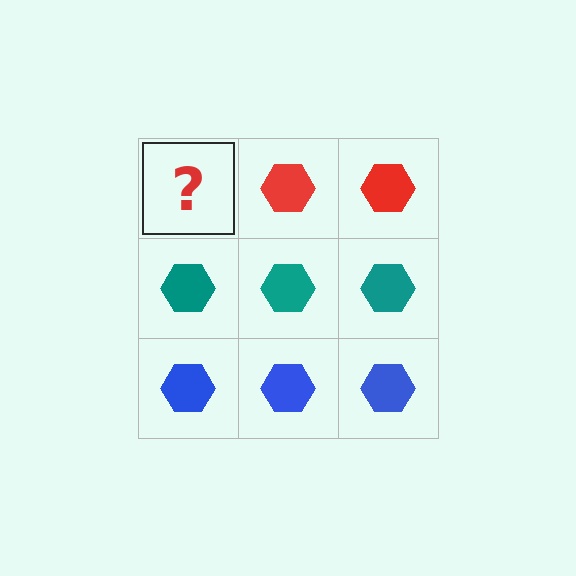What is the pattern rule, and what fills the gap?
The rule is that each row has a consistent color. The gap should be filled with a red hexagon.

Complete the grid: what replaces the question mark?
The question mark should be replaced with a red hexagon.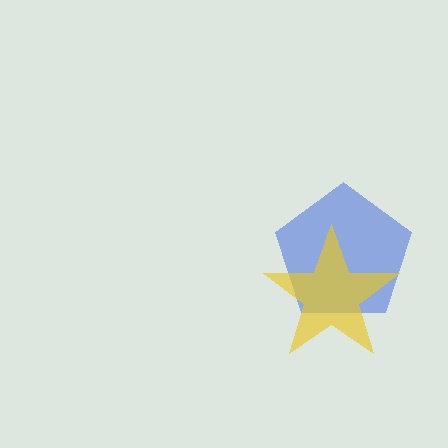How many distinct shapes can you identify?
There are 2 distinct shapes: a blue pentagon, a yellow star.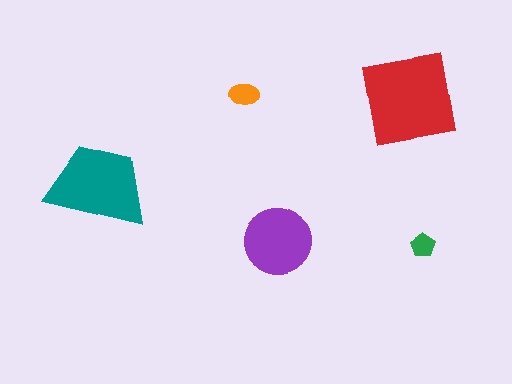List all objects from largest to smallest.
The red square, the teal trapezoid, the purple circle, the orange ellipse, the green pentagon.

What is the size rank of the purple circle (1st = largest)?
3rd.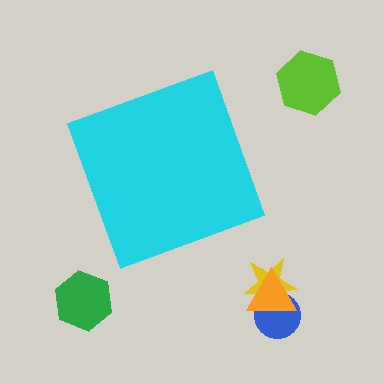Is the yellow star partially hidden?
No, the yellow star is fully visible.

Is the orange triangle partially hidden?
No, the orange triangle is fully visible.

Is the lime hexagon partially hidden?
No, the lime hexagon is fully visible.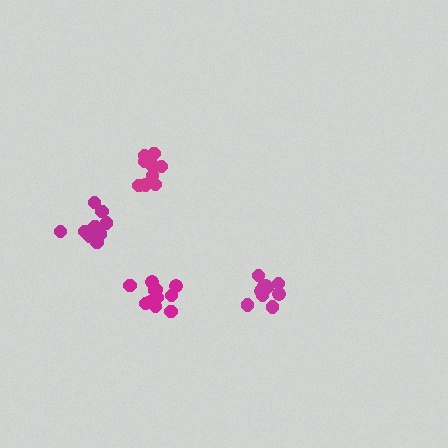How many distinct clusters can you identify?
There are 4 distinct clusters.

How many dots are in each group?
Group 1: 10 dots, Group 2: 10 dots, Group 3: 10 dots, Group 4: 11 dots (41 total).